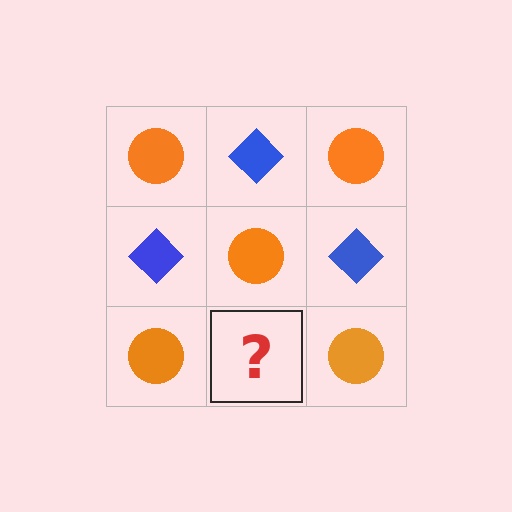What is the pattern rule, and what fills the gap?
The rule is that it alternates orange circle and blue diamond in a checkerboard pattern. The gap should be filled with a blue diamond.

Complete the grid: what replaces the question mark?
The question mark should be replaced with a blue diamond.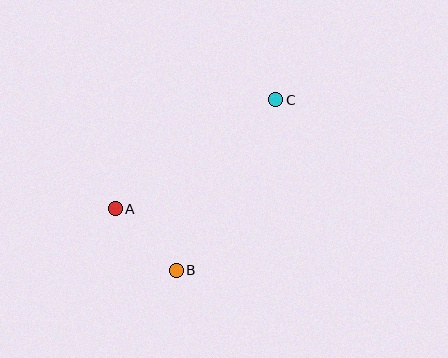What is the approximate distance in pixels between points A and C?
The distance between A and C is approximately 194 pixels.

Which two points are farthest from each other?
Points B and C are farthest from each other.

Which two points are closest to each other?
Points A and B are closest to each other.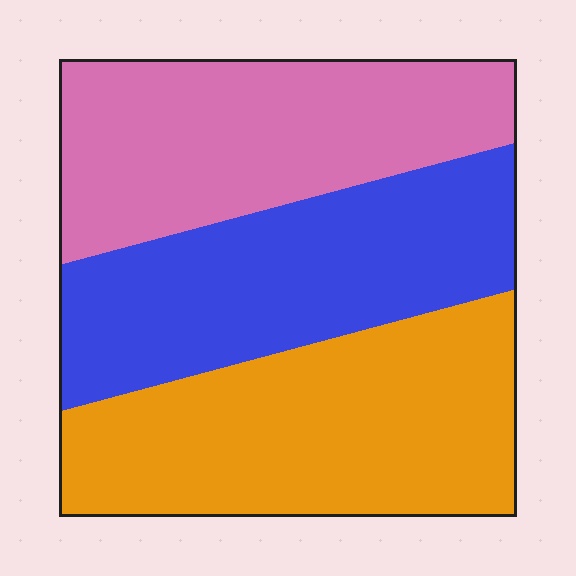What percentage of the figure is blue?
Blue covers around 30% of the figure.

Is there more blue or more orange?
Orange.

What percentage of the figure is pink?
Pink covers 32% of the figure.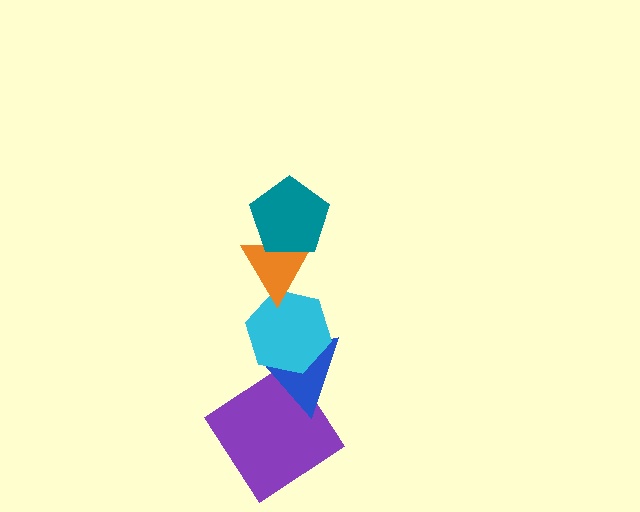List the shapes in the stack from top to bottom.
From top to bottom: the teal pentagon, the orange triangle, the cyan hexagon, the blue triangle, the purple diamond.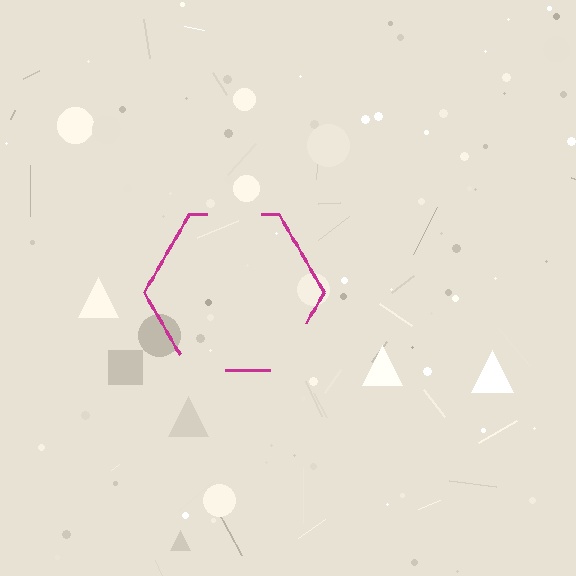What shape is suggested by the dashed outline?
The dashed outline suggests a hexagon.